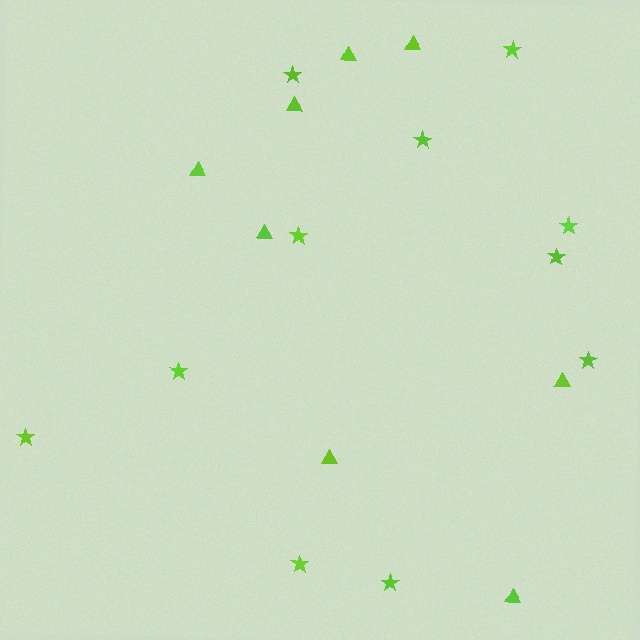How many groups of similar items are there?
There are 2 groups: one group of stars (11) and one group of triangles (8).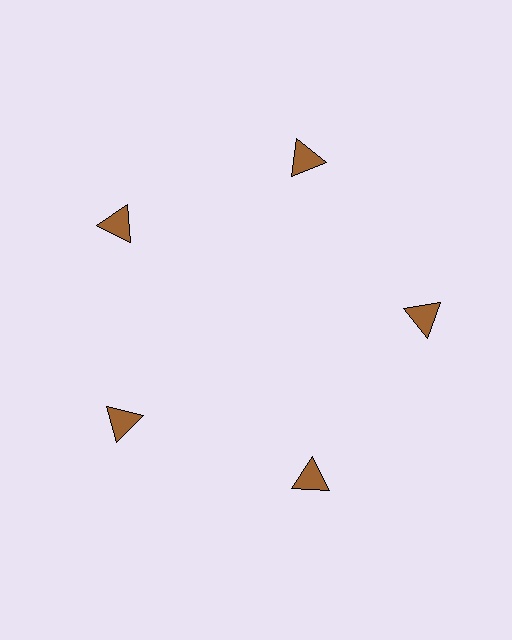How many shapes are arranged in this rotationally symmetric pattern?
There are 5 shapes, arranged in 5 groups of 1.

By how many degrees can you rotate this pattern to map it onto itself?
The pattern maps onto itself every 72 degrees of rotation.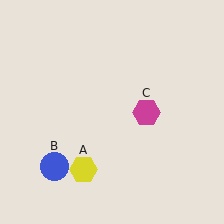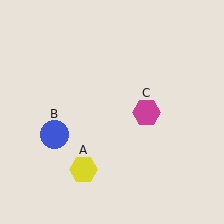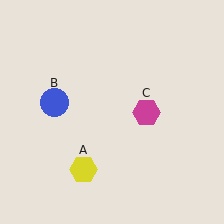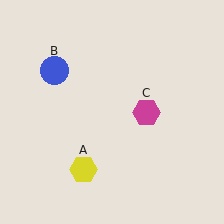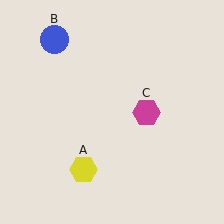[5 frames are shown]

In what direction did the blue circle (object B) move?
The blue circle (object B) moved up.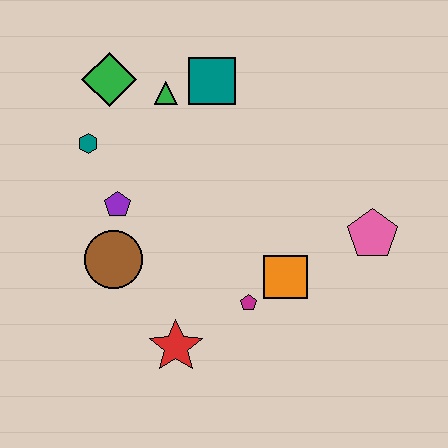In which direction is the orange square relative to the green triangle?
The orange square is below the green triangle.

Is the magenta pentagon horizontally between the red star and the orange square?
Yes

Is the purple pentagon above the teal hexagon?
No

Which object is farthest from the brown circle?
The pink pentagon is farthest from the brown circle.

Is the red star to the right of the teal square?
No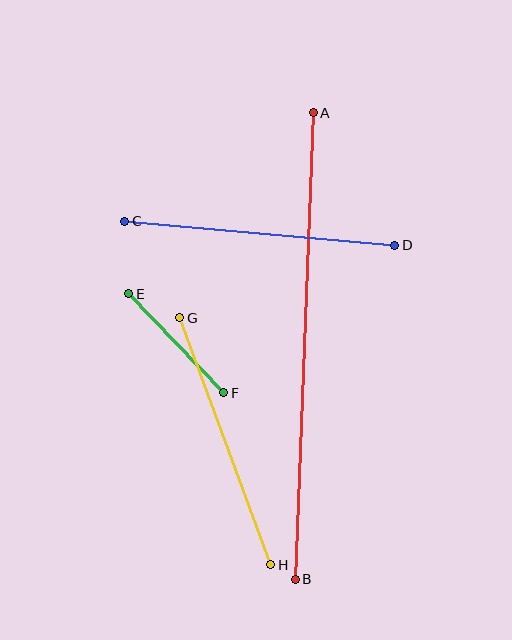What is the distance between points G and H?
The distance is approximately 263 pixels.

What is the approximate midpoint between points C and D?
The midpoint is at approximately (260, 233) pixels.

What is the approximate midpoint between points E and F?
The midpoint is at approximately (176, 343) pixels.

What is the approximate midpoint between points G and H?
The midpoint is at approximately (225, 441) pixels.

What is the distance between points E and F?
The distance is approximately 137 pixels.